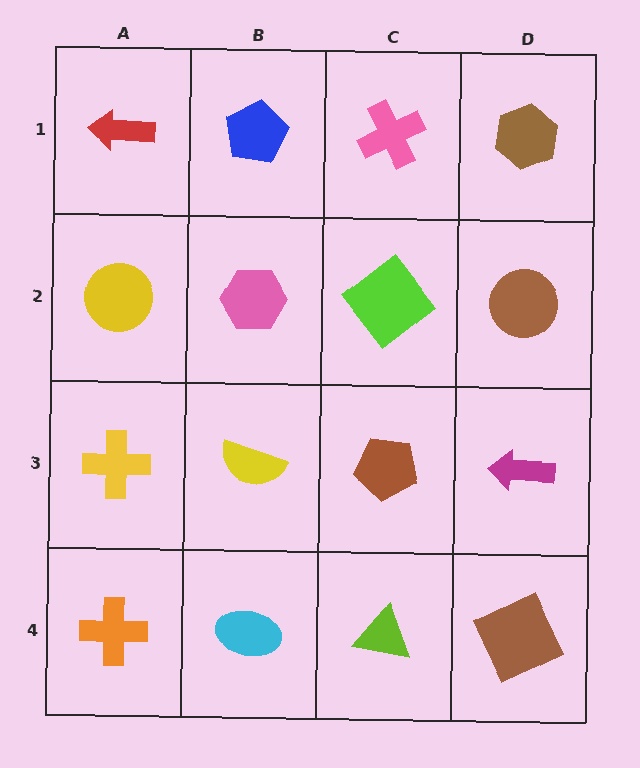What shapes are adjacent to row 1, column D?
A brown circle (row 2, column D), a pink cross (row 1, column C).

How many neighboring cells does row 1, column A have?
2.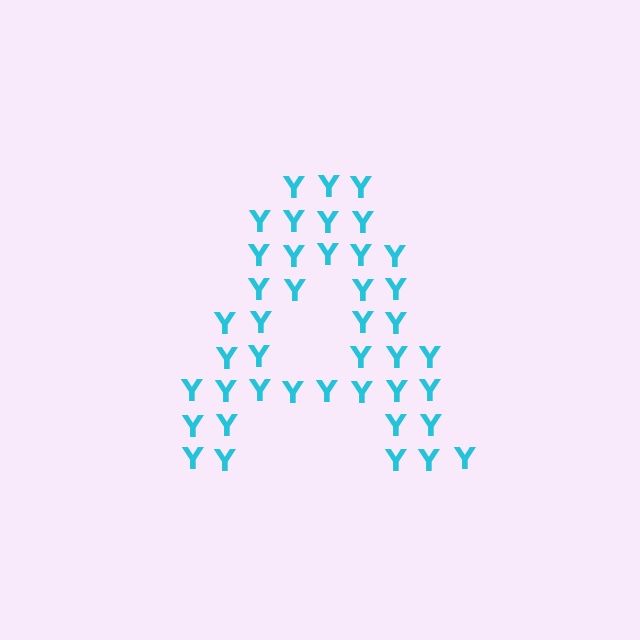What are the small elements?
The small elements are letter Y's.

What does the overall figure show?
The overall figure shows the letter A.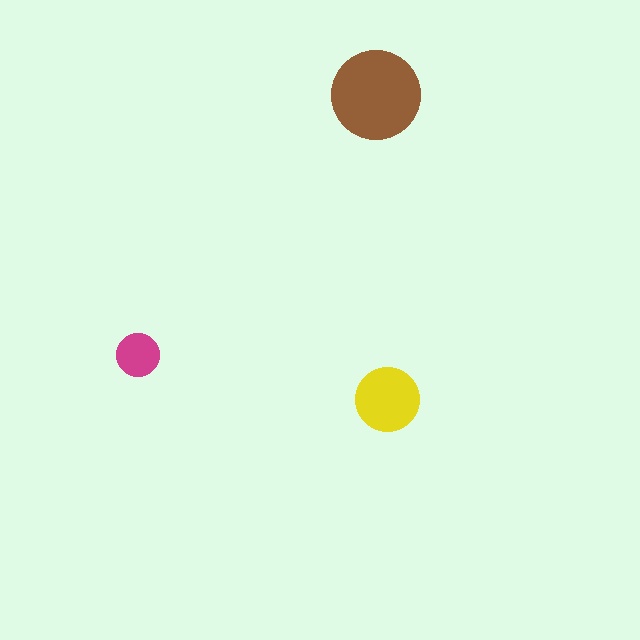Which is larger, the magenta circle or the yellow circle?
The yellow one.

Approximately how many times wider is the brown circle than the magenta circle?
About 2 times wider.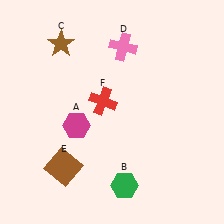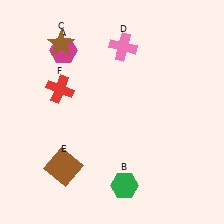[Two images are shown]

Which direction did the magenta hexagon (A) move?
The magenta hexagon (A) moved up.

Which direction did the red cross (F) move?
The red cross (F) moved left.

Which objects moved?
The objects that moved are: the magenta hexagon (A), the red cross (F).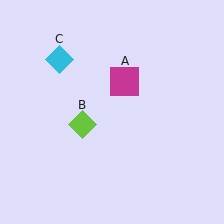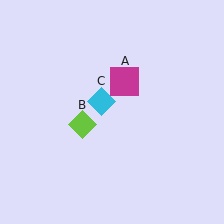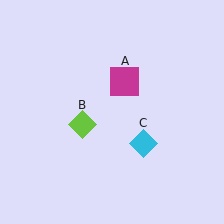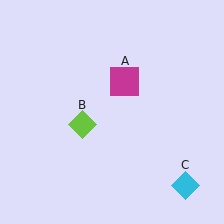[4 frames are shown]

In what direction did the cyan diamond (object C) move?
The cyan diamond (object C) moved down and to the right.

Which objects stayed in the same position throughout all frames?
Magenta square (object A) and lime diamond (object B) remained stationary.